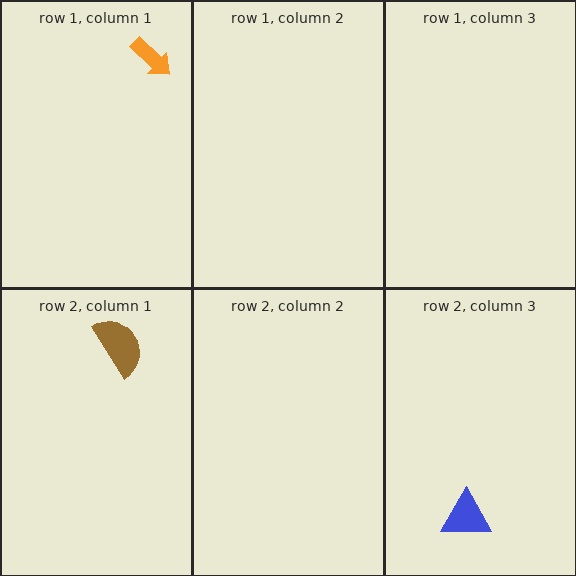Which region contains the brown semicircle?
The row 2, column 1 region.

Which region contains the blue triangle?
The row 2, column 3 region.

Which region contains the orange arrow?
The row 1, column 1 region.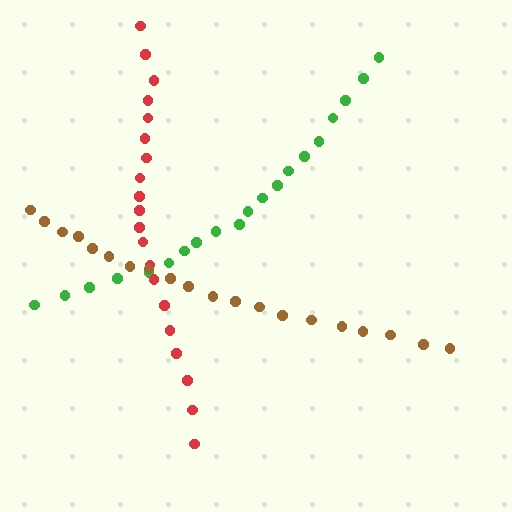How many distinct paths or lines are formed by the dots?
There are 3 distinct paths.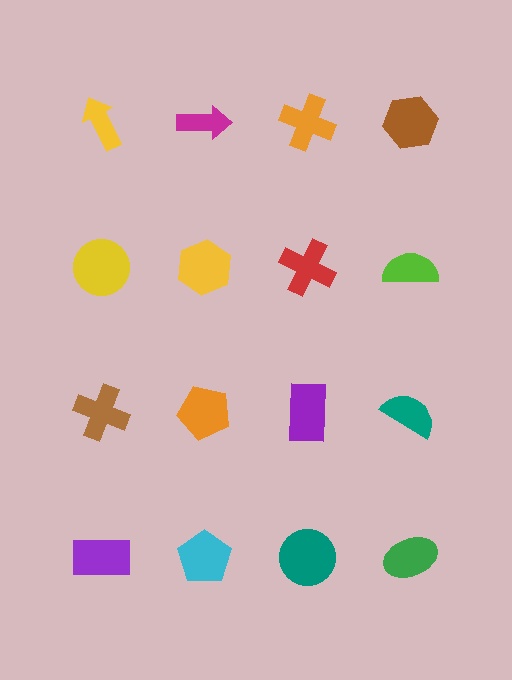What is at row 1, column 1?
A yellow arrow.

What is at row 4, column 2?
A cyan pentagon.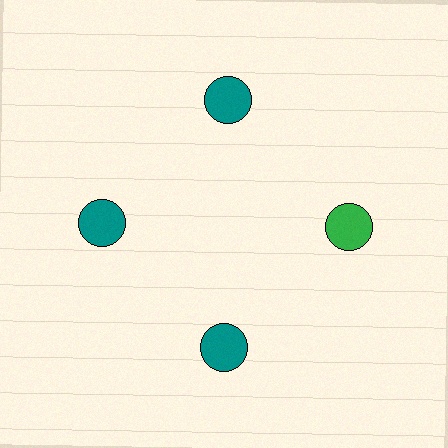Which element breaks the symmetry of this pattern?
The green circle at roughly the 3 o'clock position breaks the symmetry. All other shapes are teal circles.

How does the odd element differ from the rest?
It has a different color: green instead of teal.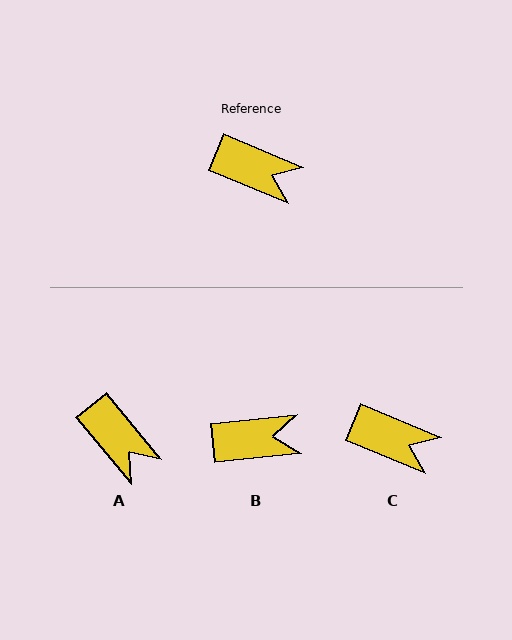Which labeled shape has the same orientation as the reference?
C.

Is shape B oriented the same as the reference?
No, it is off by about 29 degrees.